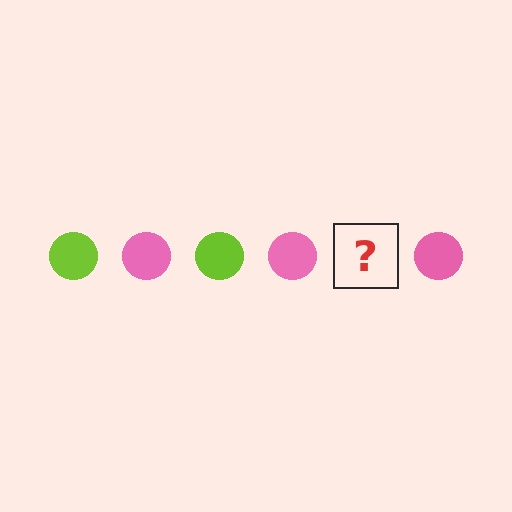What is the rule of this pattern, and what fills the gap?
The rule is that the pattern cycles through lime, pink circles. The gap should be filled with a lime circle.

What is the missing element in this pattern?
The missing element is a lime circle.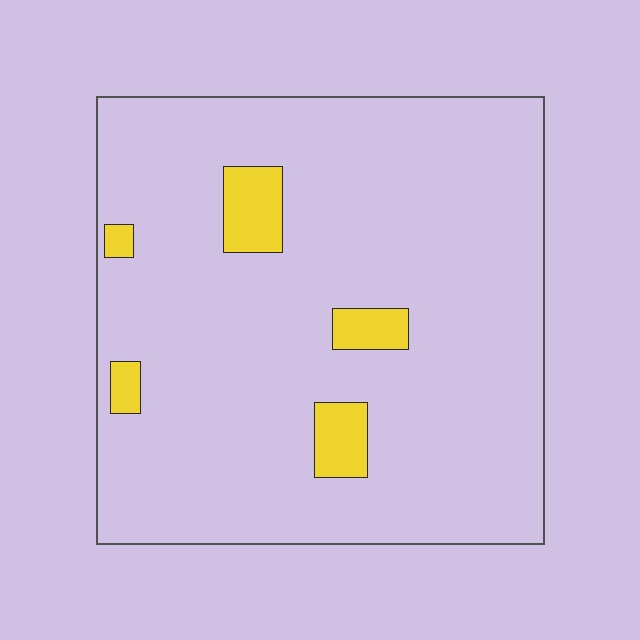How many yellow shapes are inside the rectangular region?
5.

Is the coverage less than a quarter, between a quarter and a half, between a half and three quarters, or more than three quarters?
Less than a quarter.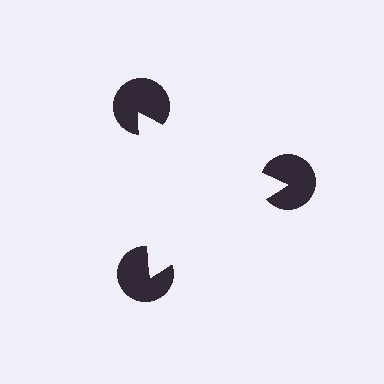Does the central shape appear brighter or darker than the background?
It typically appears slightly brighter than the background, even though no actual brightness change is drawn.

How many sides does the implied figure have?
3 sides.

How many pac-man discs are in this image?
There are 3 — one at each vertex of the illusory triangle.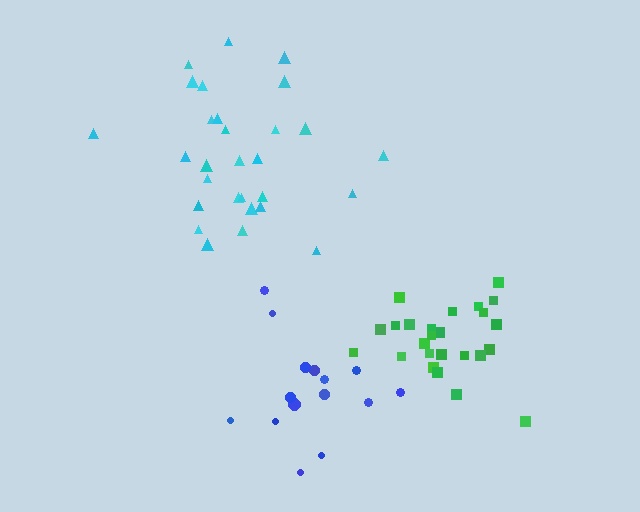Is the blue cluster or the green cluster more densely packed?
Green.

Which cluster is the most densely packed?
Green.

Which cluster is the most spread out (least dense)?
Cyan.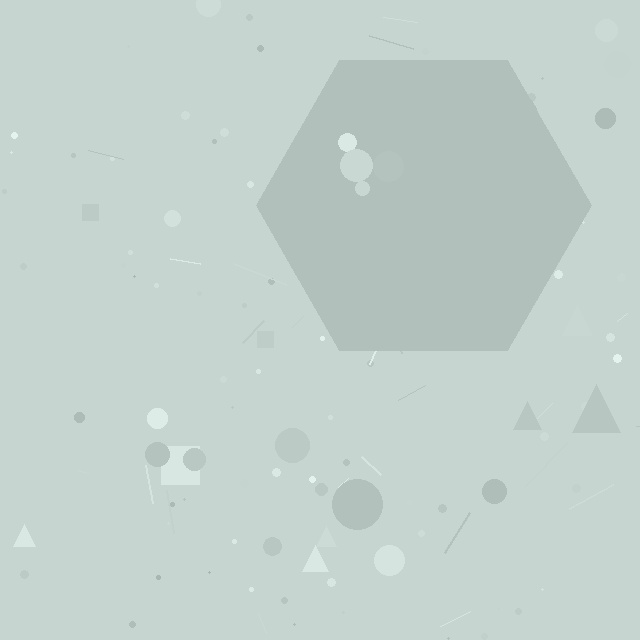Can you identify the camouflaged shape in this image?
The camouflaged shape is a hexagon.